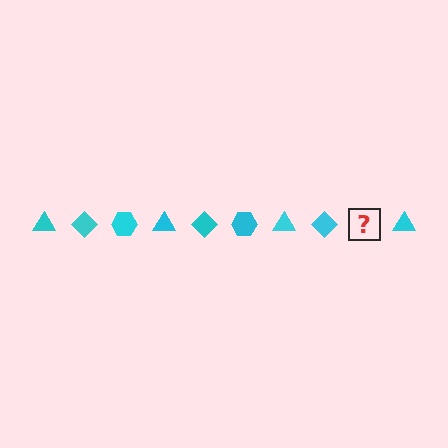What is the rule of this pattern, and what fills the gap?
The rule is that the pattern cycles through triangle, diamond, hexagon shapes in cyan. The gap should be filled with a cyan hexagon.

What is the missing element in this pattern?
The missing element is a cyan hexagon.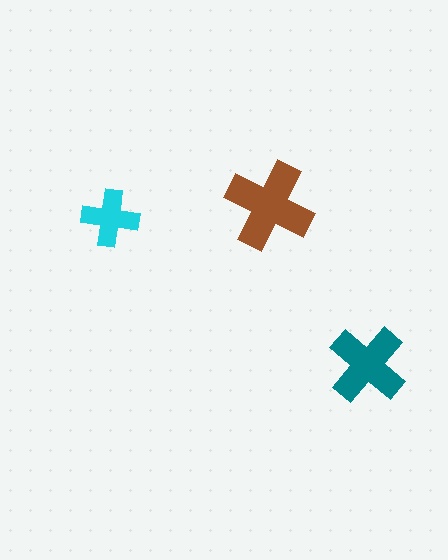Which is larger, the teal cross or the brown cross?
The brown one.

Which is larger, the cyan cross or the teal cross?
The teal one.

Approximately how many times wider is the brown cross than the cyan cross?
About 1.5 times wider.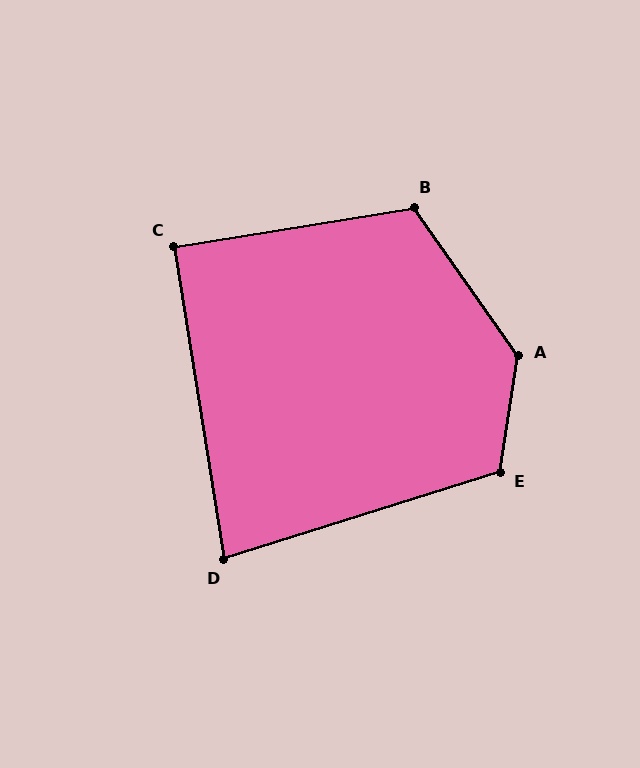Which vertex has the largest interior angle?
A, at approximately 136 degrees.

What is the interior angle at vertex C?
Approximately 90 degrees (approximately right).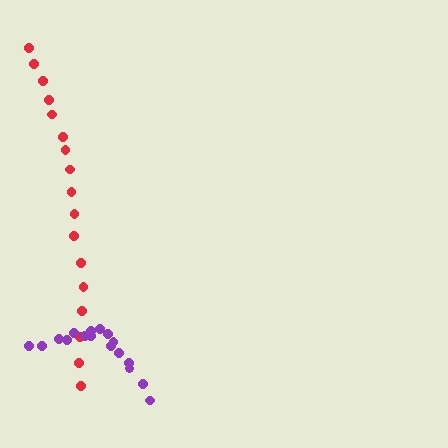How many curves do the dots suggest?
There are 2 distinct paths.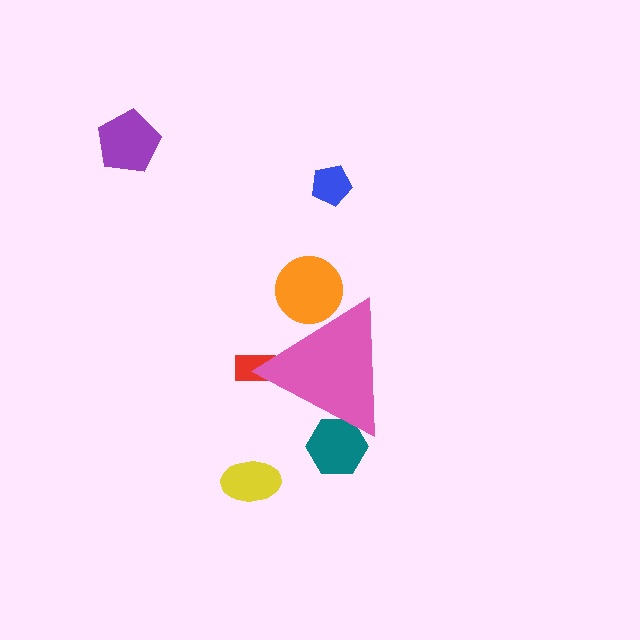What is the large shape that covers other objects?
A pink triangle.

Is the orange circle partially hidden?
Yes, the orange circle is partially hidden behind the pink triangle.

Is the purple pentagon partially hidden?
No, the purple pentagon is fully visible.